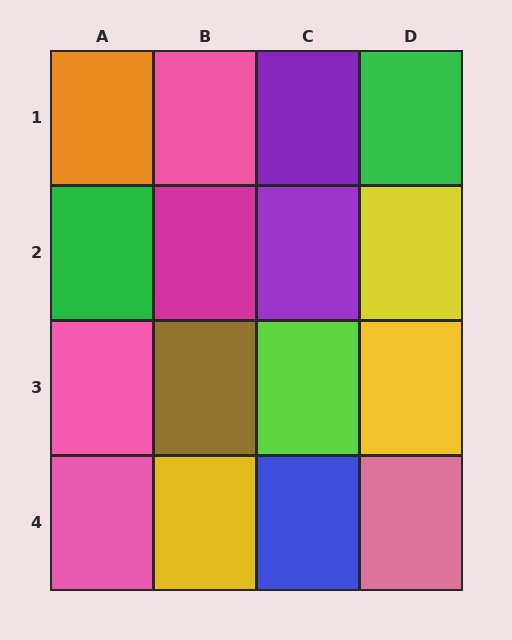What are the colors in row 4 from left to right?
Pink, yellow, blue, pink.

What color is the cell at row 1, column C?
Purple.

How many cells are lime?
1 cell is lime.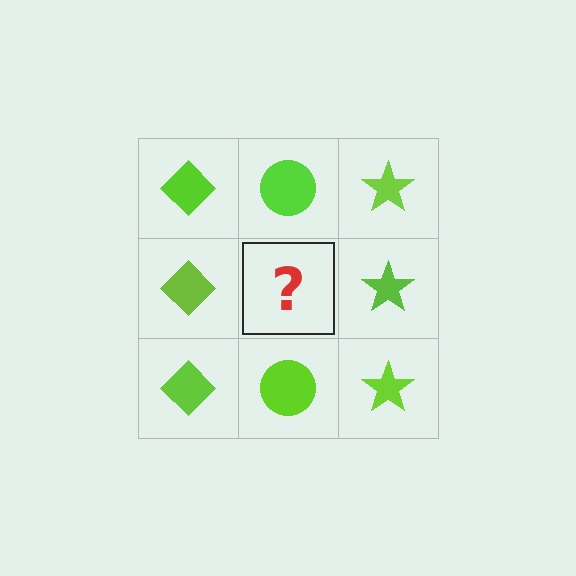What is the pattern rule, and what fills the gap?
The rule is that each column has a consistent shape. The gap should be filled with a lime circle.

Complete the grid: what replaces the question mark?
The question mark should be replaced with a lime circle.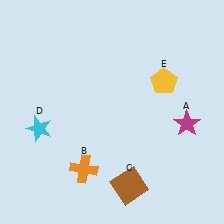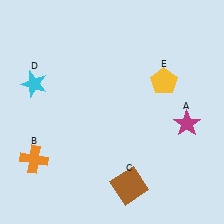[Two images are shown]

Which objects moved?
The objects that moved are: the orange cross (B), the cyan star (D).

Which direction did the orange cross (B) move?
The orange cross (B) moved left.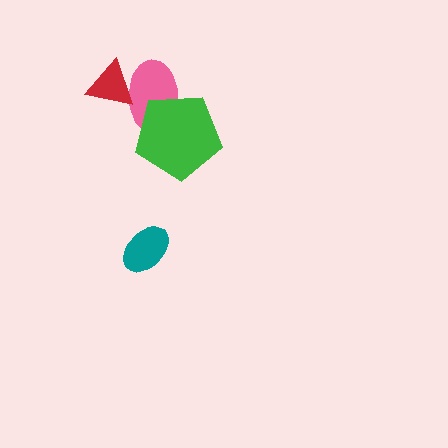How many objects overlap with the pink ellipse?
2 objects overlap with the pink ellipse.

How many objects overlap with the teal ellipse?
0 objects overlap with the teal ellipse.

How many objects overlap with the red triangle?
1 object overlaps with the red triangle.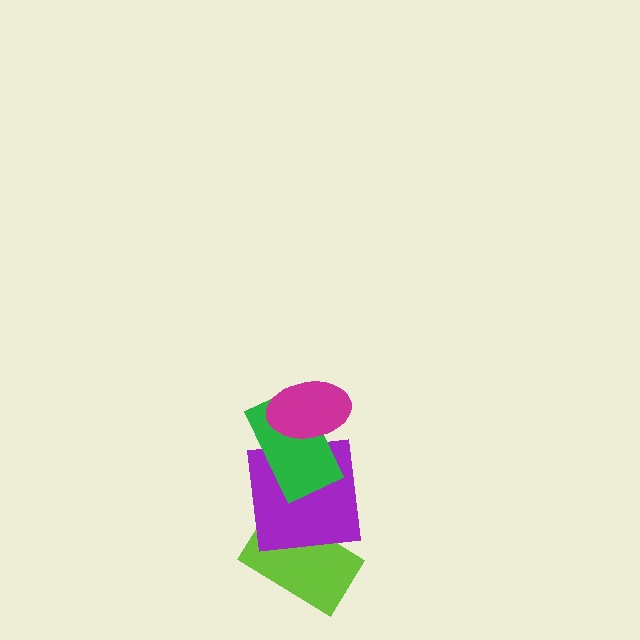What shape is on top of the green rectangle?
The magenta ellipse is on top of the green rectangle.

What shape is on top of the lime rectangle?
The purple square is on top of the lime rectangle.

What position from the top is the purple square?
The purple square is 3rd from the top.